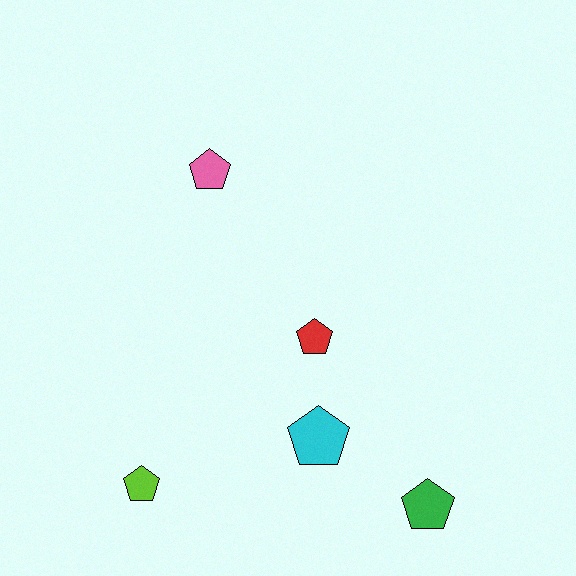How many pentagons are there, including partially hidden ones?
There are 5 pentagons.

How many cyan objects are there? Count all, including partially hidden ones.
There is 1 cyan object.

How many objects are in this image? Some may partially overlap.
There are 5 objects.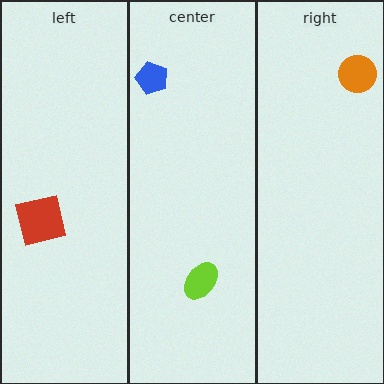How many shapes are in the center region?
2.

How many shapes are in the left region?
1.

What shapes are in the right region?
The orange circle.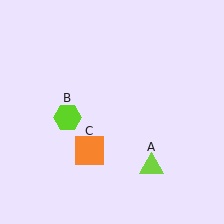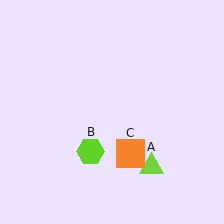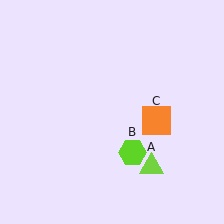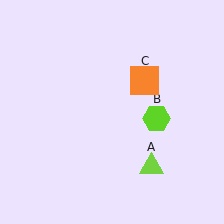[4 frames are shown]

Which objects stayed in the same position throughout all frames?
Lime triangle (object A) remained stationary.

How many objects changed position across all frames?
2 objects changed position: lime hexagon (object B), orange square (object C).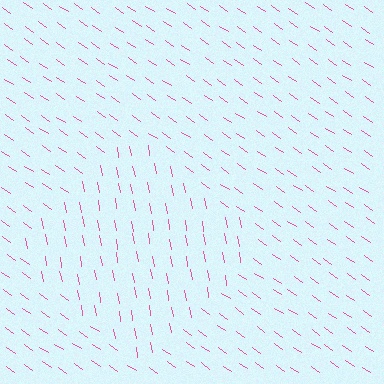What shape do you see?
I see a diamond.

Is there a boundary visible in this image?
Yes, there is a texture boundary formed by a change in line orientation.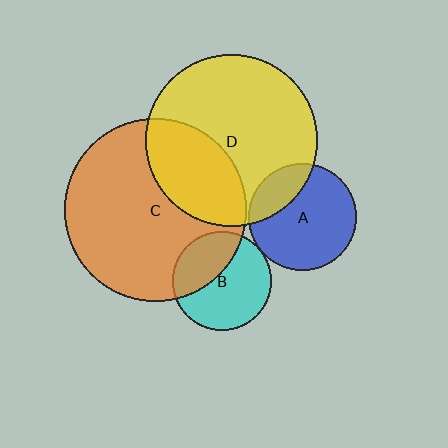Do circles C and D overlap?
Yes.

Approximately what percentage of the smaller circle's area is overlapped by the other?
Approximately 30%.